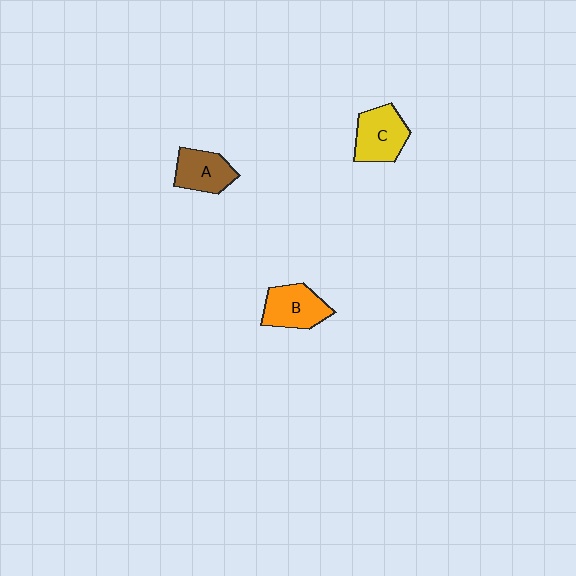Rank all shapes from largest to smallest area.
From largest to smallest: C (yellow), B (orange), A (brown).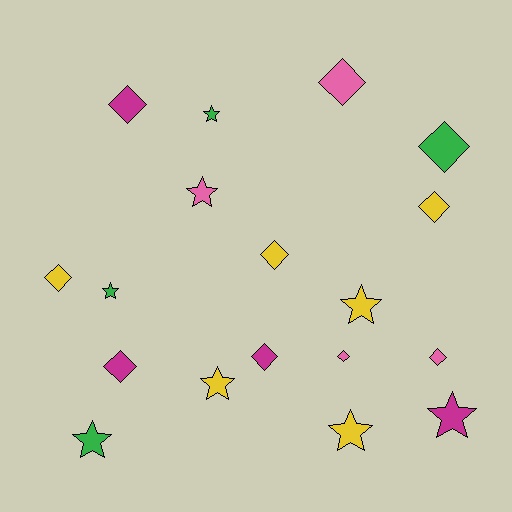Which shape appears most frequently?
Diamond, with 10 objects.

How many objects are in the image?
There are 18 objects.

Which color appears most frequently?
Yellow, with 6 objects.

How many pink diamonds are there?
There are 3 pink diamonds.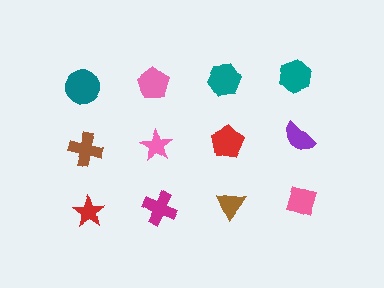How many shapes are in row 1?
4 shapes.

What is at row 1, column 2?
A pink pentagon.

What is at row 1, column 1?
A teal circle.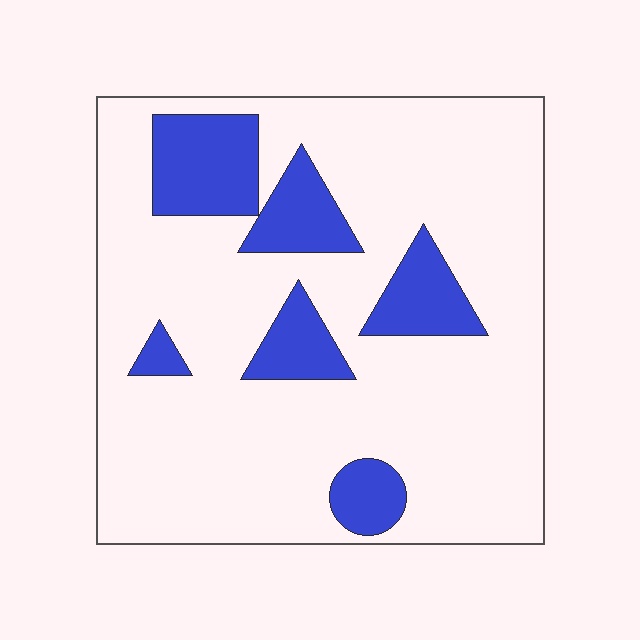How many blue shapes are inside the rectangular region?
6.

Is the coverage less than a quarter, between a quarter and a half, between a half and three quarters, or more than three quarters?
Less than a quarter.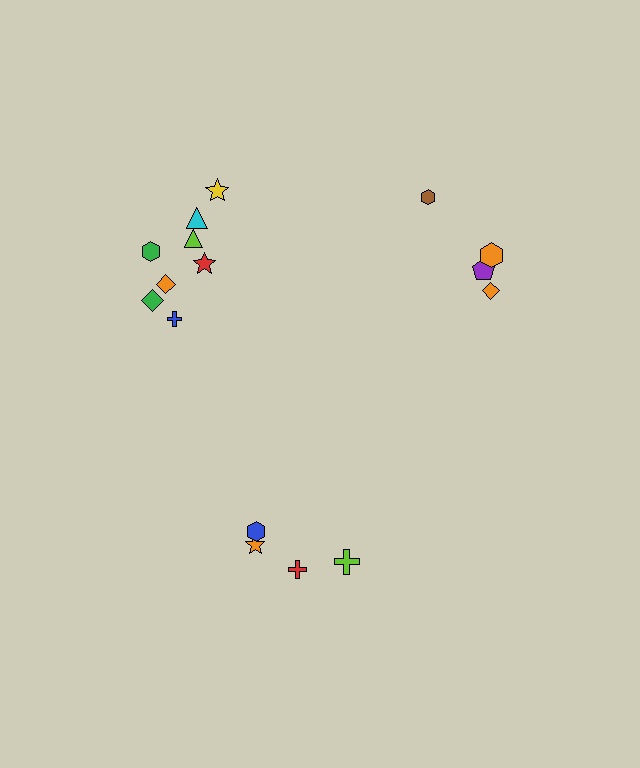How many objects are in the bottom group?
There are 4 objects.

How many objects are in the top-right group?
There are 4 objects.